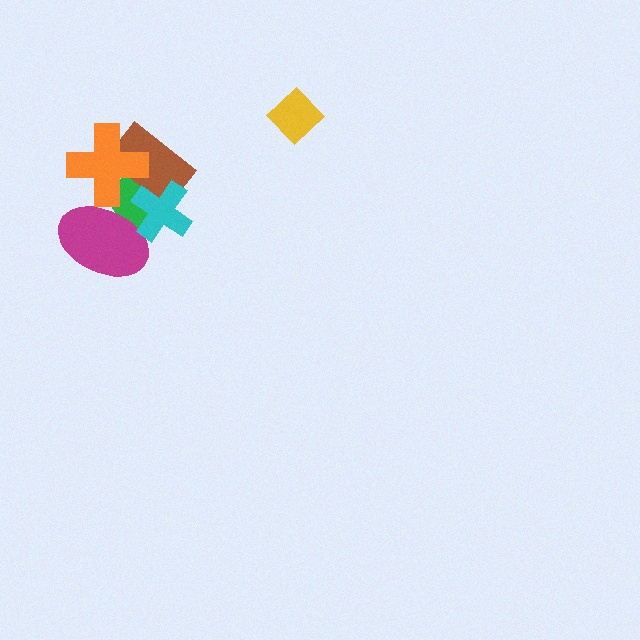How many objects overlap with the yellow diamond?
0 objects overlap with the yellow diamond.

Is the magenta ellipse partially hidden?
Yes, it is partially covered by another shape.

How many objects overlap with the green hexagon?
4 objects overlap with the green hexagon.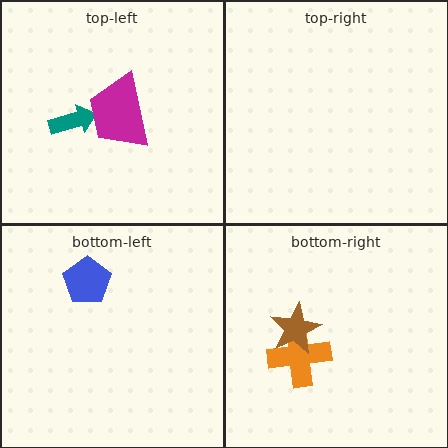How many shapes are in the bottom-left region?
1.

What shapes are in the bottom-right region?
The orange cross, the brown star.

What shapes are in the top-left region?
The teal arrow, the magenta trapezoid.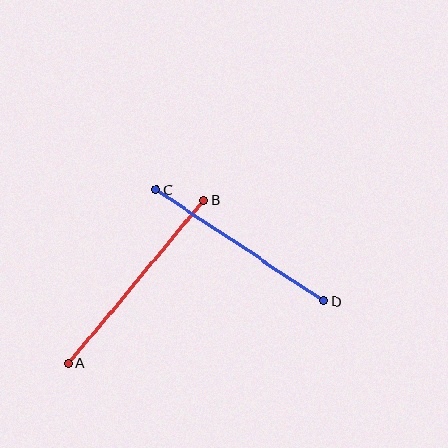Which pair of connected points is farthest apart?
Points A and B are farthest apart.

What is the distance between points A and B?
The distance is approximately 212 pixels.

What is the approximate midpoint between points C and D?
The midpoint is at approximately (240, 245) pixels.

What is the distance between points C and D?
The distance is approximately 201 pixels.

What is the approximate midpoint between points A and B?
The midpoint is at approximately (136, 282) pixels.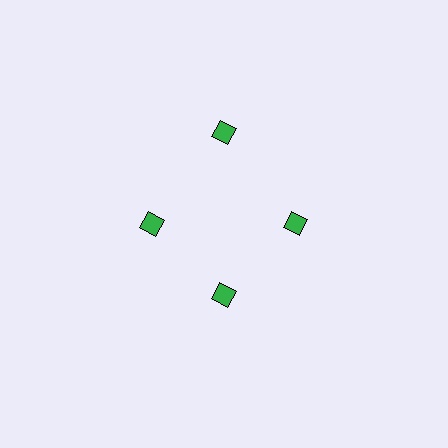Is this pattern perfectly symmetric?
No. The 4 green diamonds are arranged in a ring, but one element near the 12 o'clock position is pushed outward from the center, breaking the 4-fold rotational symmetry.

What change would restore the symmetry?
The symmetry would be restored by moving it inward, back onto the ring so that all 4 diamonds sit at equal angles and equal distance from the center.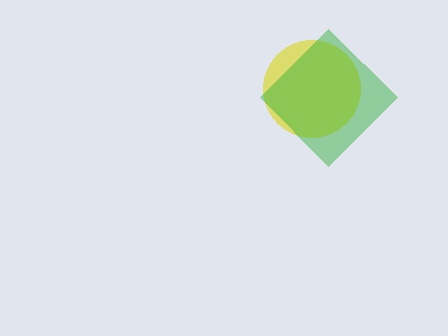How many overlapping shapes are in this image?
There are 2 overlapping shapes in the image.